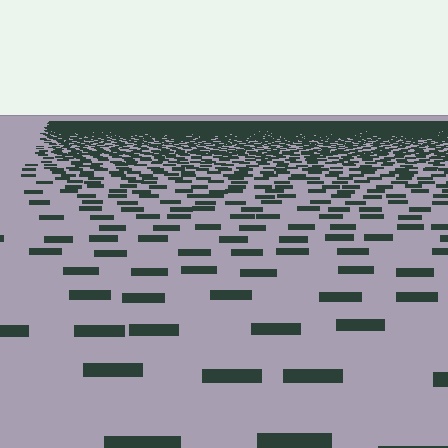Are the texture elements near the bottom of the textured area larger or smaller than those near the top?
Larger. Near the bottom, elements are closer to the viewer and appear at a bigger on-screen size.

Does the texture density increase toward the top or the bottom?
Density increases toward the top.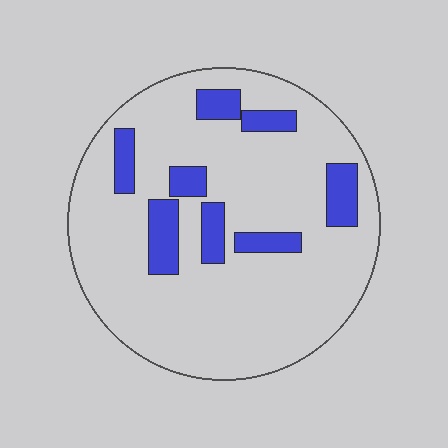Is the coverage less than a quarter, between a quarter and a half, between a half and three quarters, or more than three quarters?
Less than a quarter.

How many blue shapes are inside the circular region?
8.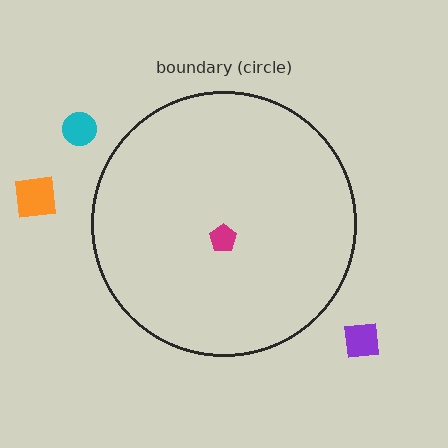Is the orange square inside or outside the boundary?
Outside.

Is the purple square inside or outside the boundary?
Outside.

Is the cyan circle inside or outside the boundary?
Outside.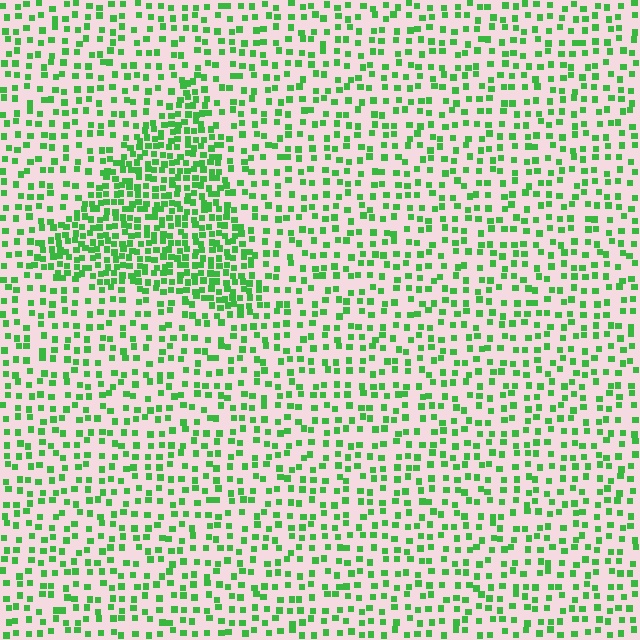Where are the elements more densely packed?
The elements are more densely packed inside the triangle boundary.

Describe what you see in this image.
The image contains small green elements arranged at two different densities. A triangle-shaped region is visible where the elements are more densely packed than the surrounding area.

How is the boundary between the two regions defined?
The boundary is defined by a change in element density (approximately 2.2x ratio). All elements are the same color, size, and shape.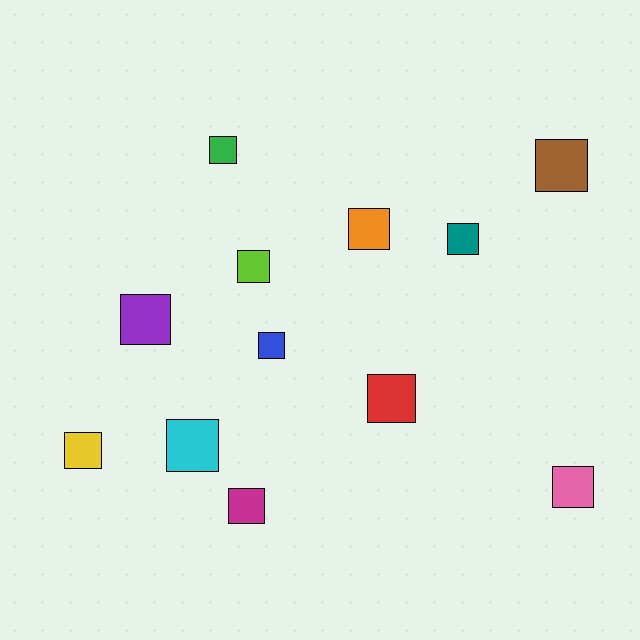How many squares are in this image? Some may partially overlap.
There are 12 squares.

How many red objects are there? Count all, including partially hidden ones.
There is 1 red object.